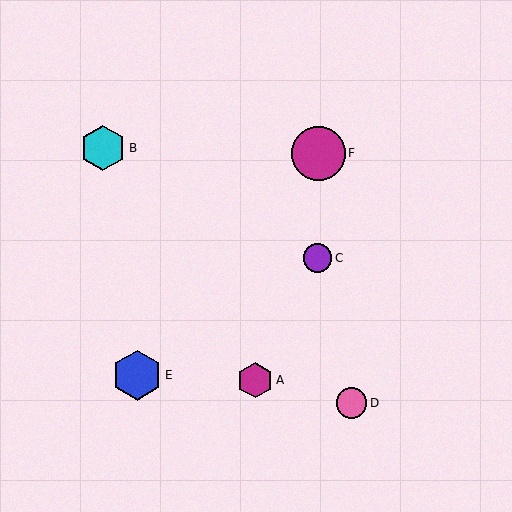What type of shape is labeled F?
Shape F is a magenta circle.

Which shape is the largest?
The magenta circle (labeled F) is the largest.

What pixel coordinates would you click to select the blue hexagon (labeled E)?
Click at (137, 375) to select the blue hexagon E.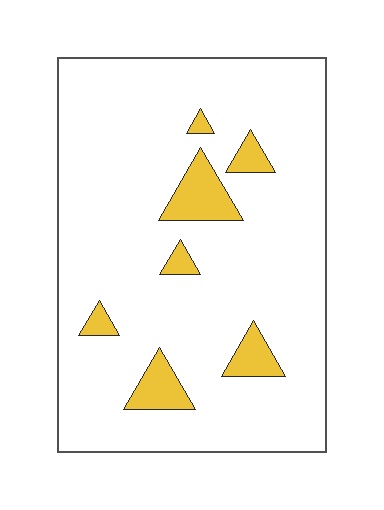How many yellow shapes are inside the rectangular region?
7.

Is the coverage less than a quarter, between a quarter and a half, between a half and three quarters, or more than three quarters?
Less than a quarter.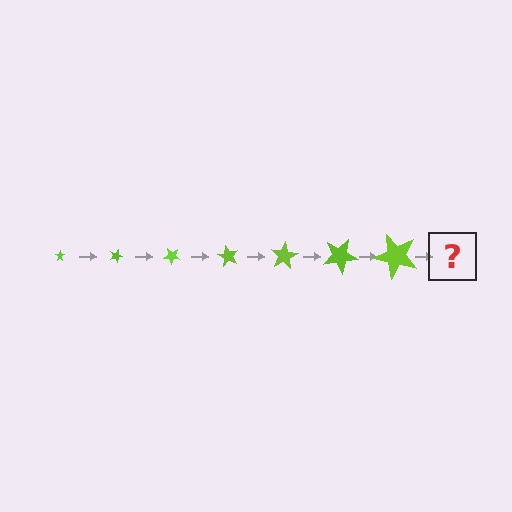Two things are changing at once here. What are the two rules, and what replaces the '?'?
The two rules are that the star grows larger each step and it rotates 20 degrees each step. The '?' should be a star, larger than the previous one and rotated 140 degrees from the start.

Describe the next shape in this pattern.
It should be a star, larger than the previous one and rotated 140 degrees from the start.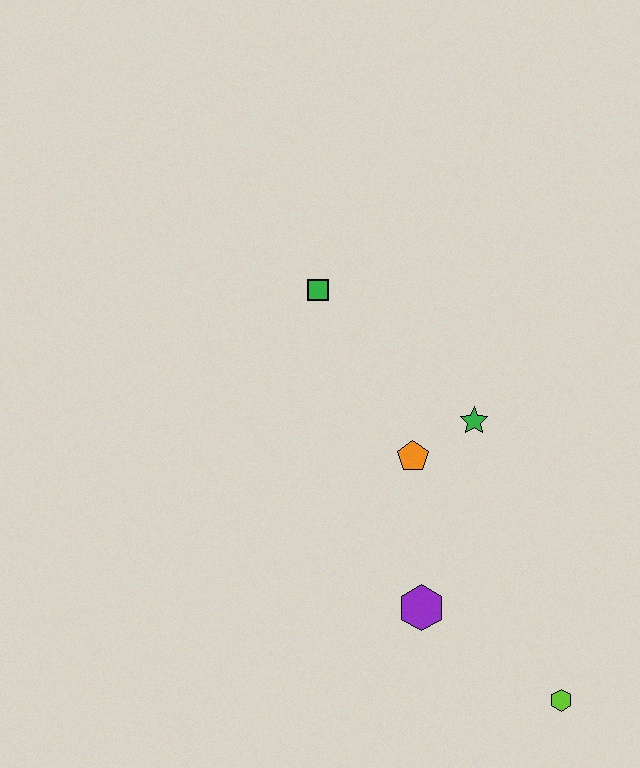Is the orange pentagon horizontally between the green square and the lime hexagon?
Yes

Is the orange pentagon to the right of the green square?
Yes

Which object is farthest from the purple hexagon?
The green square is farthest from the purple hexagon.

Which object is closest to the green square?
The orange pentagon is closest to the green square.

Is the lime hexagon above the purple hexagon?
No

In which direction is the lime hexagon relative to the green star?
The lime hexagon is below the green star.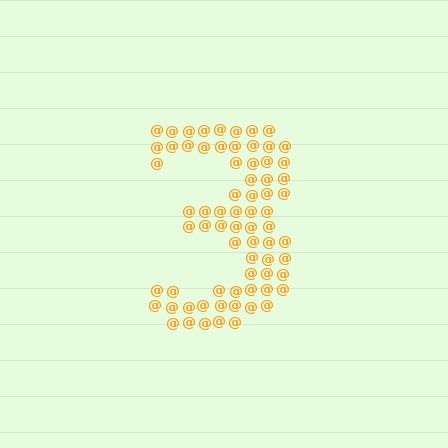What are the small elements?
The small elements are at signs.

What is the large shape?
The large shape is the digit 3.